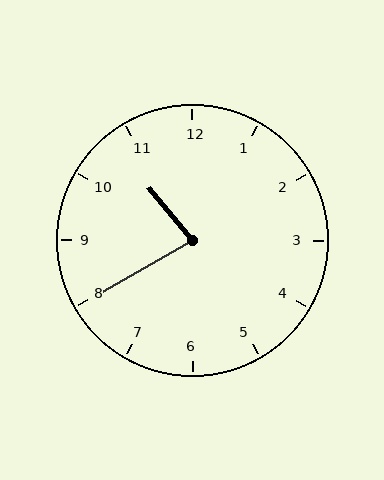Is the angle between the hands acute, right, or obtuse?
It is acute.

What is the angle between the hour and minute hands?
Approximately 80 degrees.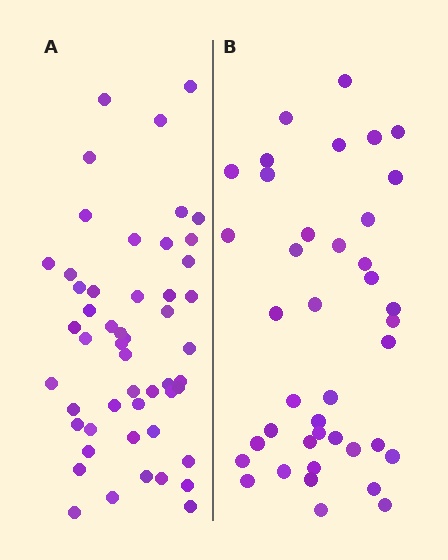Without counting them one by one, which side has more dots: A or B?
Region A (the left region) has more dots.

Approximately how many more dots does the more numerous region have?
Region A has roughly 12 or so more dots than region B.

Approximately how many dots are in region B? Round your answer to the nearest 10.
About 40 dots.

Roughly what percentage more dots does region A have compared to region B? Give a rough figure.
About 30% more.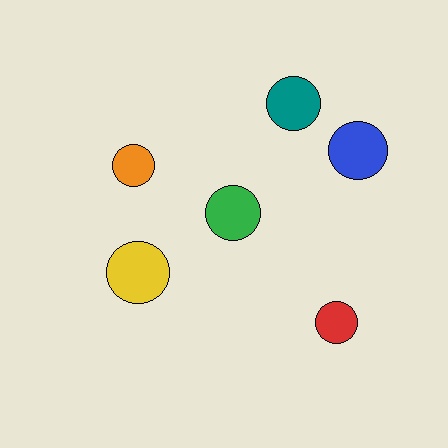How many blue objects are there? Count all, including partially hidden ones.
There is 1 blue object.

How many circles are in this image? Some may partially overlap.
There are 6 circles.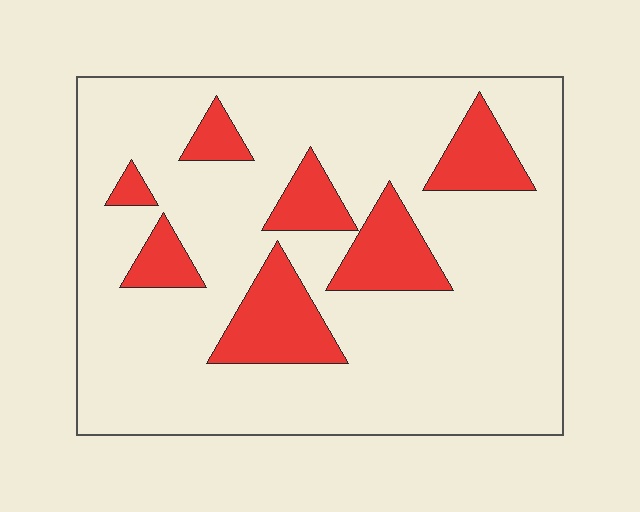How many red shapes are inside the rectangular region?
7.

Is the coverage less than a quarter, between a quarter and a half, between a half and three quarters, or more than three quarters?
Less than a quarter.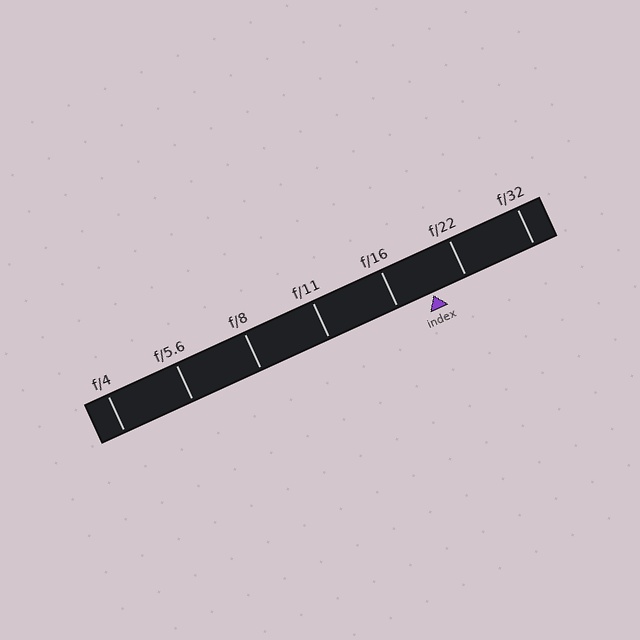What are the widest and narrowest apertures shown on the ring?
The widest aperture shown is f/4 and the narrowest is f/32.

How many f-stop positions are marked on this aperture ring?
There are 7 f-stop positions marked.